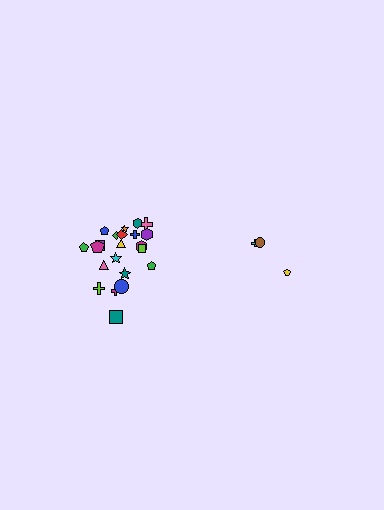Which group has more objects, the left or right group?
The left group.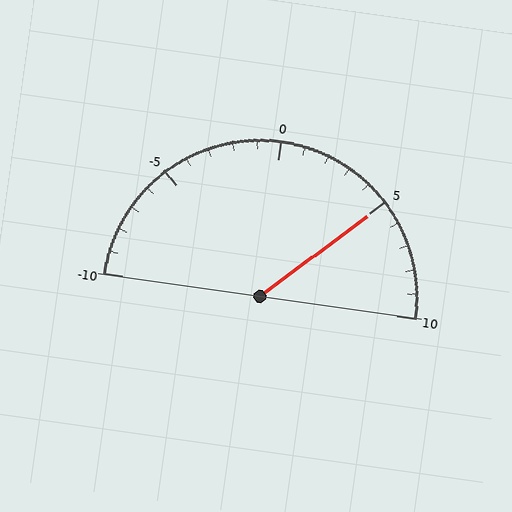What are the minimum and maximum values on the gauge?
The gauge ranges from -10 to 10.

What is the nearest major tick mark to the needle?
The nearest major tick mark is 5.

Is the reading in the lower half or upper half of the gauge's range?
The reading is in the upper half of the range (-10 to 10).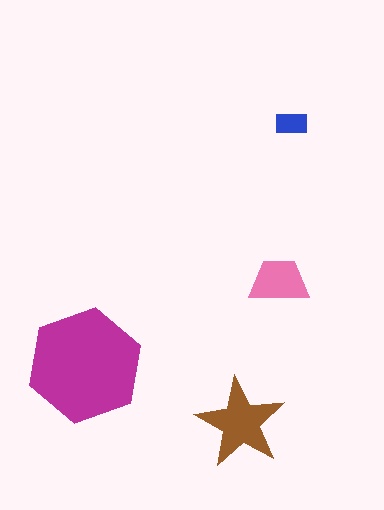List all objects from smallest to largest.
The blue rectangle, the pink trapezoid, the brown star, the magenta hexagon.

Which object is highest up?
The blue rectangle is topmost.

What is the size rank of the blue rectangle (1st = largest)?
4th.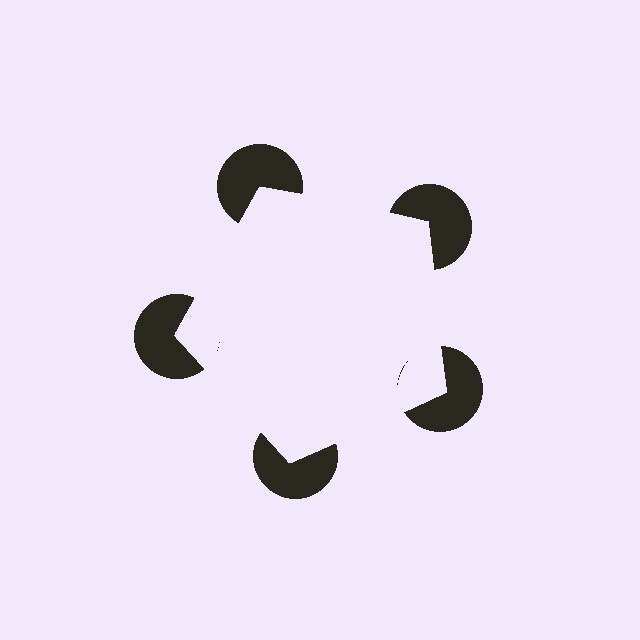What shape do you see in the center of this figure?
An illusory pentagon — its edges are inferred from the aligned wedge cuts in the pac-man discs, not physically drawn.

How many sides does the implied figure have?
5 sides.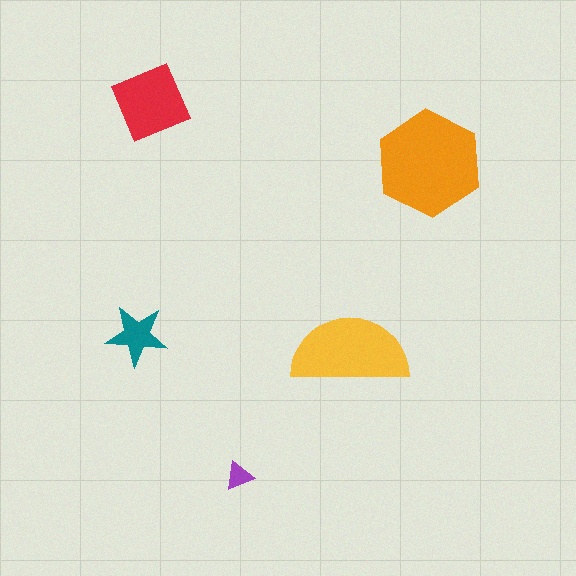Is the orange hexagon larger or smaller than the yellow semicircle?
Larger.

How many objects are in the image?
There are 5 objects in the image.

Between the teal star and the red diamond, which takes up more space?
The red diamond.